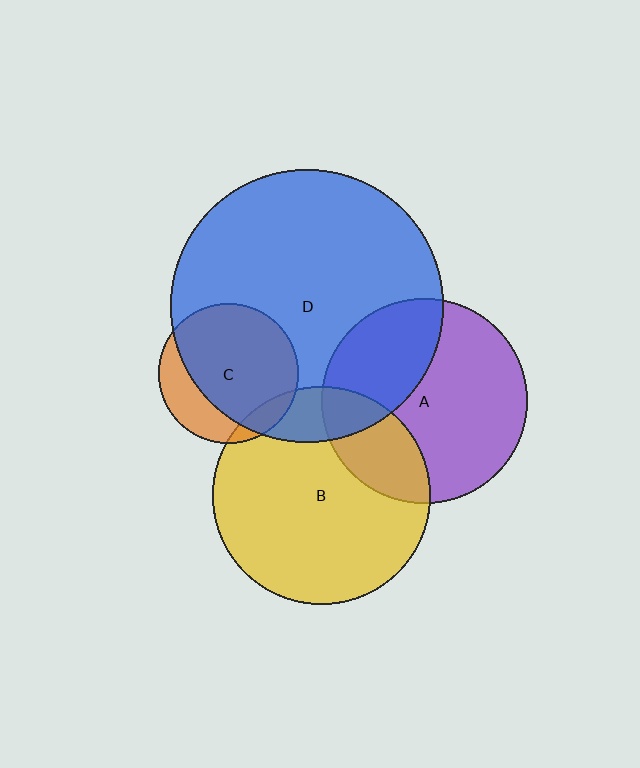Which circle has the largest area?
Circle D (blue).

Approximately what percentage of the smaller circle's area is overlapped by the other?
Approximately 35%.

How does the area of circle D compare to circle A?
Approximately 1.8 times.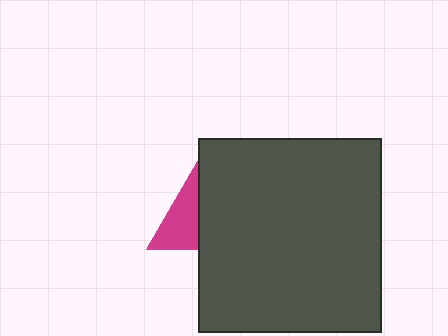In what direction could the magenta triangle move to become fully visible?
The magenta triangle could move left. That would shift it out from behind the dark gray rectangle entirely.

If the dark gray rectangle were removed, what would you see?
You would see the complete magenta triangle.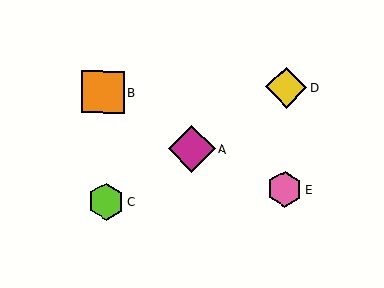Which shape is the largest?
The magenta diamond (labeled A) is the largest.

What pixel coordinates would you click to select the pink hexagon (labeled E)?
Click at (285, 189) to select the pink hexagon E.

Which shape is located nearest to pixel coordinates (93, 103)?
The orange square (labeled B) at (103, 92) is nearest to that location.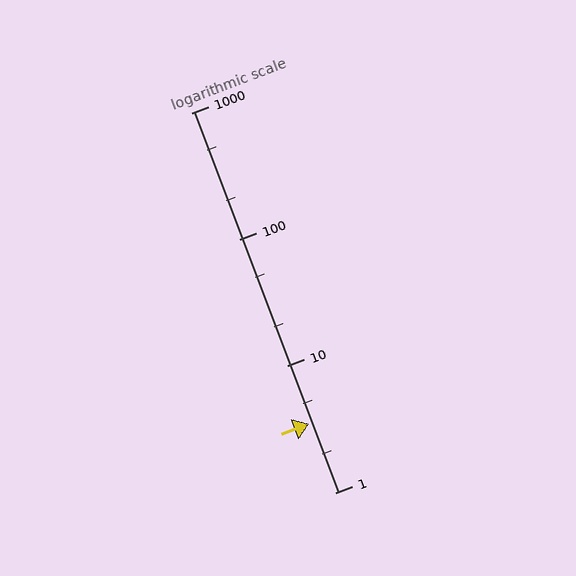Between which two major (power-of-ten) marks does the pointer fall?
The pointer is between 1 and 10.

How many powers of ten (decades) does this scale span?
The scale spans 3 decades, from 1 to 1000.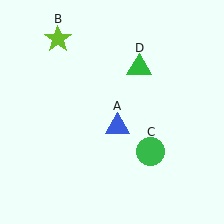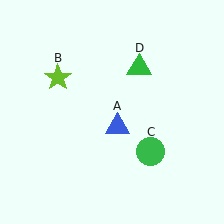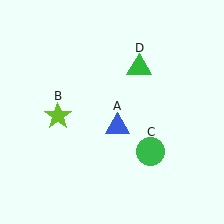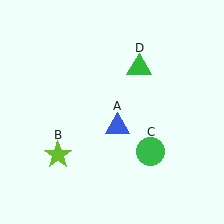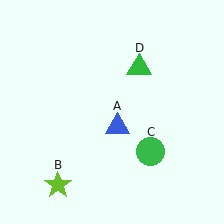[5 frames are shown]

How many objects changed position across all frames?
1 object changed position: lime star (object B).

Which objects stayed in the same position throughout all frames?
Blue triangle (object A) and green circle (object C) and green triangle (object D) remained stationary.